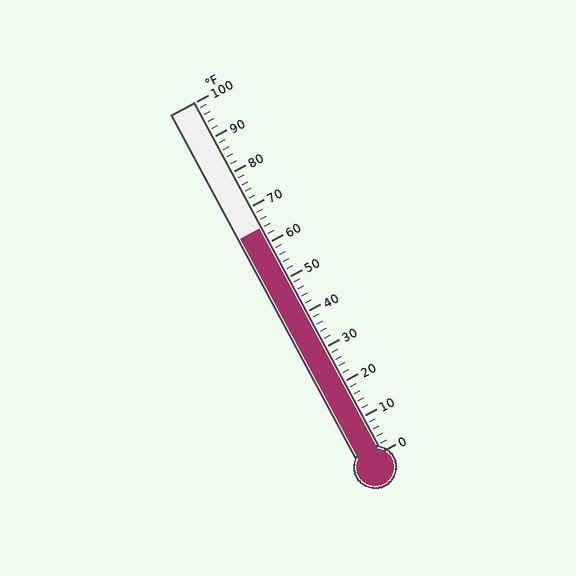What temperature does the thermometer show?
The thermometer shows approximately 64°F.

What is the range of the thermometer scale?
The thermometer scale ranges from 0°F to 100°F.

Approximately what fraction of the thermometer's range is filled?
The thermometer is filled to approximately 65% of its range.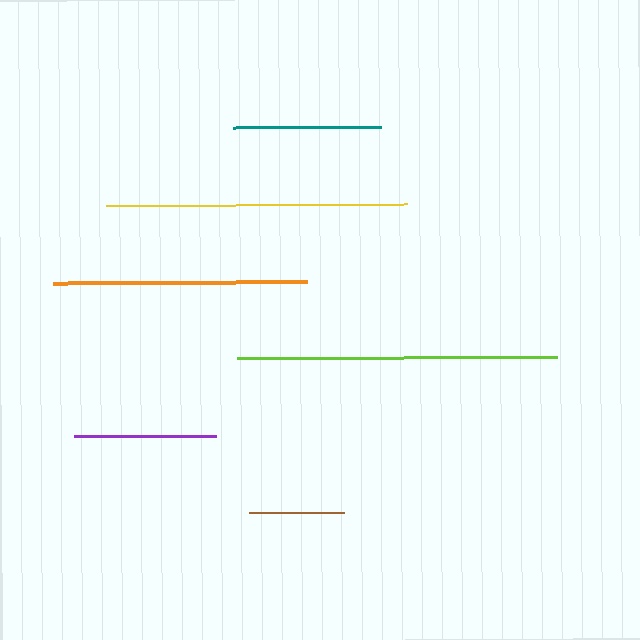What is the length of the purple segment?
The purple segment is approximately 142 pixels long.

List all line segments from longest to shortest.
From longest to shortest: lime, yellow, orange, teal, purple, brown.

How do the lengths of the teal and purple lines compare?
The teal and purple lines are approximately the same length.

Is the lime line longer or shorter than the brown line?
The lime line is longer than the brown line.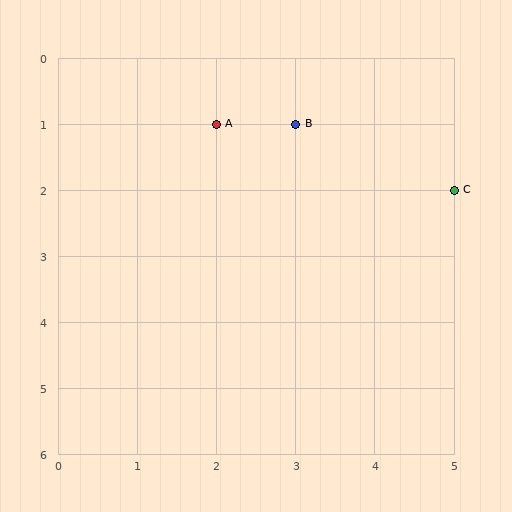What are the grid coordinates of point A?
Point A is at grid coordinates (2, 1).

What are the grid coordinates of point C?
Point C is at grid coordinates (5, 2).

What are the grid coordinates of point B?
Point B is at grid coordinates (3, 1).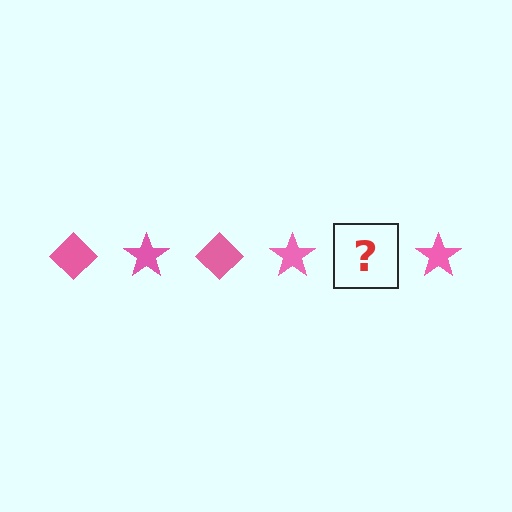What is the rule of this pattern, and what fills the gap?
The rule is that the pattern cycles through diamond, star shapes in pink. The gap should be filled with a pink diamond.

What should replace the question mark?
The question mark should be replaced with a pink diamond.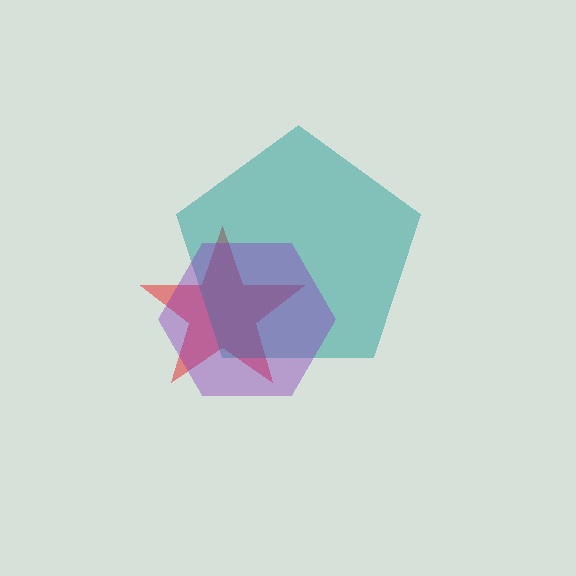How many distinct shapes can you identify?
There are 3 distinct shapes: a red star, a teal pentagon, a purple hexagon.